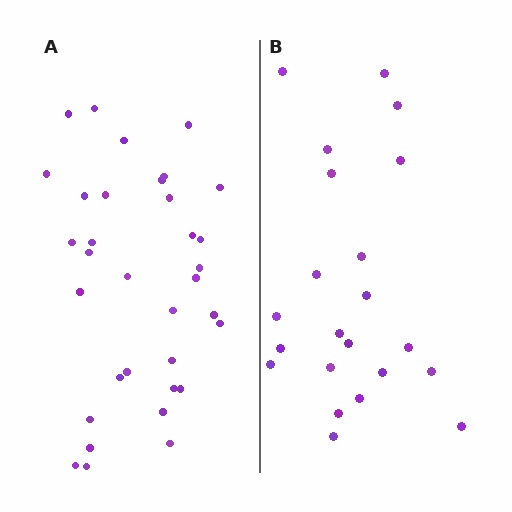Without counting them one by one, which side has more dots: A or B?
Region A (the left region) has more dots.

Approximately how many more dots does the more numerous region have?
Region A has roughly 12 or so more dots than region B.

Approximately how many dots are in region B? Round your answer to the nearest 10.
About 20 dots. (The exact count is 22, which rounds to 20.)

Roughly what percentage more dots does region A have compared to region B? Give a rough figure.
About 55% more.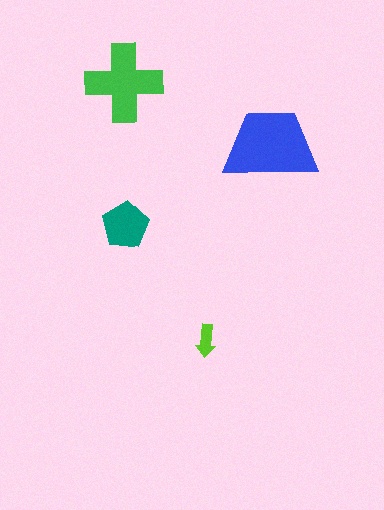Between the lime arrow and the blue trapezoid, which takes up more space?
The blue trapezoid.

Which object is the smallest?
The lime arrow.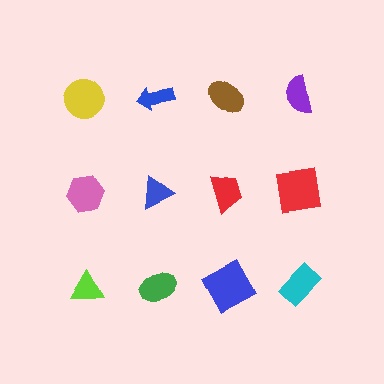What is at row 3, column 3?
A blue square.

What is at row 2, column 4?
A red square.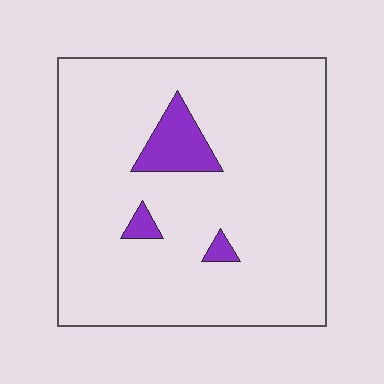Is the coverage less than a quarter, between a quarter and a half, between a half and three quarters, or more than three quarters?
Less than a quarter.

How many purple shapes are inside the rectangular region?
3.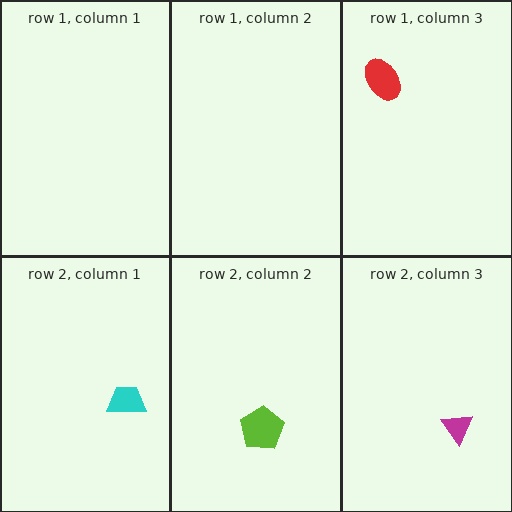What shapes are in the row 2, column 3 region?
The magenta triangle.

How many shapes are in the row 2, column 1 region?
1.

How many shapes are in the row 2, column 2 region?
1.